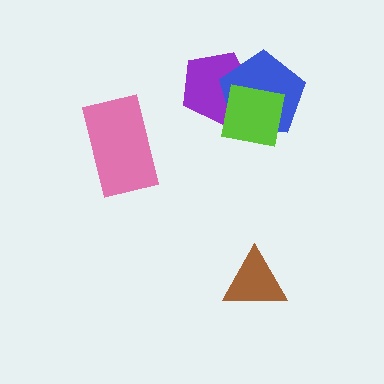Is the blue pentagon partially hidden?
Yes, it is partially covered by another shape.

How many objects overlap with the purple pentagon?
2 objects overlap with the purple pentagon.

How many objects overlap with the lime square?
2 objects overlap with the lime square.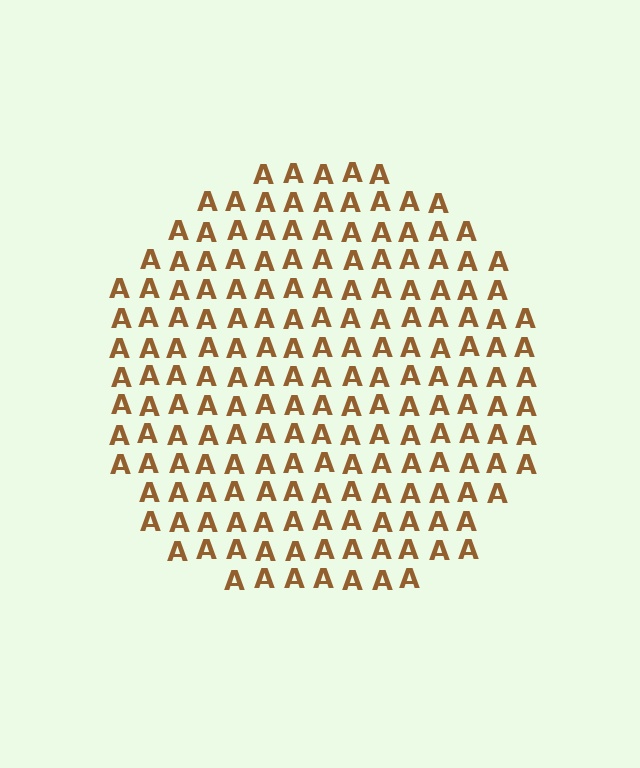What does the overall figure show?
The overall figure shows a circle.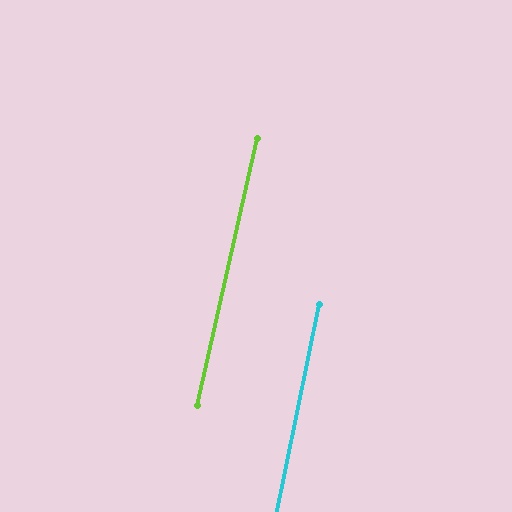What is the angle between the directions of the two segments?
Approximately 1 degree.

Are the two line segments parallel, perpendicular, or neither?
Parallel — their directions differ by only 1.3°.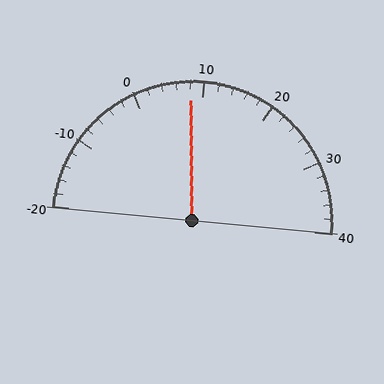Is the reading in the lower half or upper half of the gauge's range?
The reading is in the lower half of the range (-20 to 40).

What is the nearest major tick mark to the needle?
The nearest major tick mark is 10.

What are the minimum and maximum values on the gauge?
The gauge ranges from -20 to 40.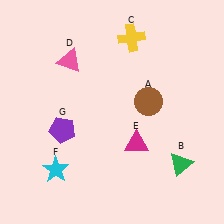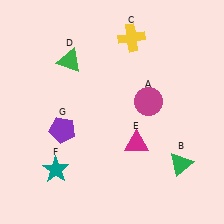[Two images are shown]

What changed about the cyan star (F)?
In Image 1, F is cyan. In Image 2, it changed to teal.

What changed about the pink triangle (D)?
In Image 1, D is pink. In Image 2, it changed to green.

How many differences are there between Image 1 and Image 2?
There are 3 differences between the two images.